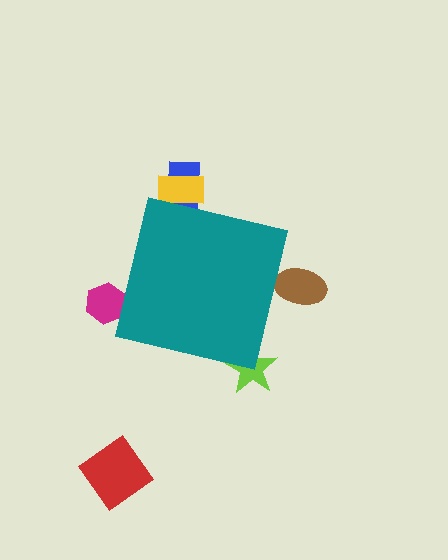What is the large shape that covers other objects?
A teal square.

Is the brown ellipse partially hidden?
Yes, the brown ellipse is partially hidden behind the teal square.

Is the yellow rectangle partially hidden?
Yes, the yellow rectangle is partially hidden behind the teal square.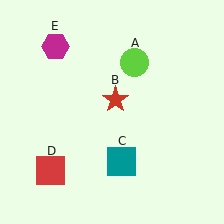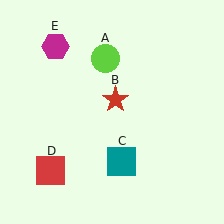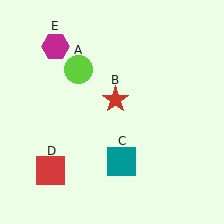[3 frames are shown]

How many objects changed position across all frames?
1 object changed position: lime circle (object A).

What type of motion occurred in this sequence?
The lime circle (object A) rotated counterclockwise around the center of the scene.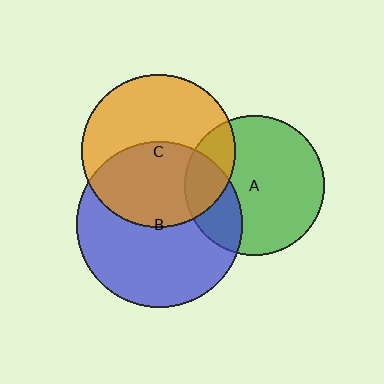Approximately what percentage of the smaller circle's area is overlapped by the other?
Approximately 25%.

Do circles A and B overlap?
Yes.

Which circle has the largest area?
Circle B (blue).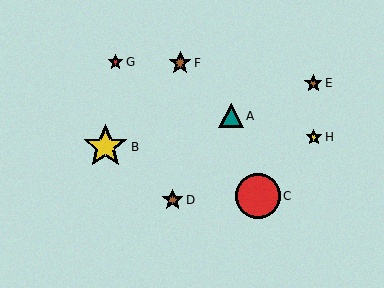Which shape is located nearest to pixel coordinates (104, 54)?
The red star (labeled G) at (115, 62) is nearest to that location.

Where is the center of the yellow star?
The center of the yellow star is at (314, 137).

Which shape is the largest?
The red circle (labeled C) is the largest.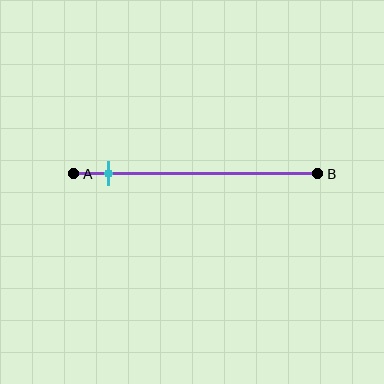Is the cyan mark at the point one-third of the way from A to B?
No, the mark is at about 15% from A, not at the 33% one-third point.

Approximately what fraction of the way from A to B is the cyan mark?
The cyan mark is approximately 15% of the way from A to B.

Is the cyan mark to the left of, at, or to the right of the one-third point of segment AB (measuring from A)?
The cyan mark is to the left of the one-third point of segment AB.